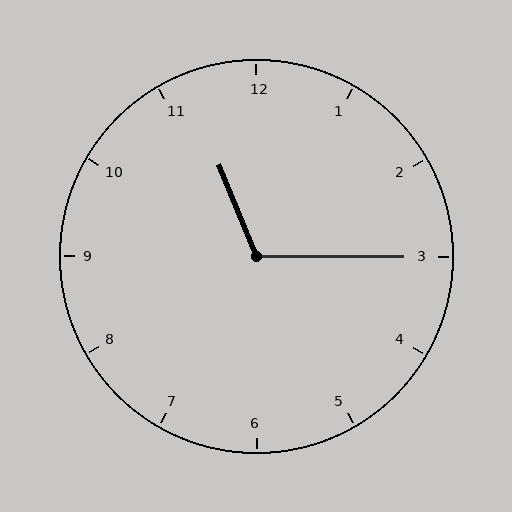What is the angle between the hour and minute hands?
Approximately 112 degrees.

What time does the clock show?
11:15.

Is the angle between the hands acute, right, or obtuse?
It is obtuse.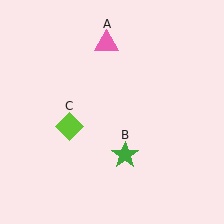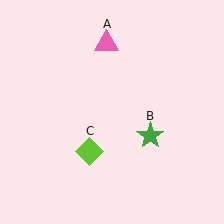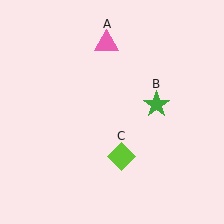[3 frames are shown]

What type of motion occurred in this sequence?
The green star (object B), lime diamond (object C) rotated counterclockwise around the center of the scene.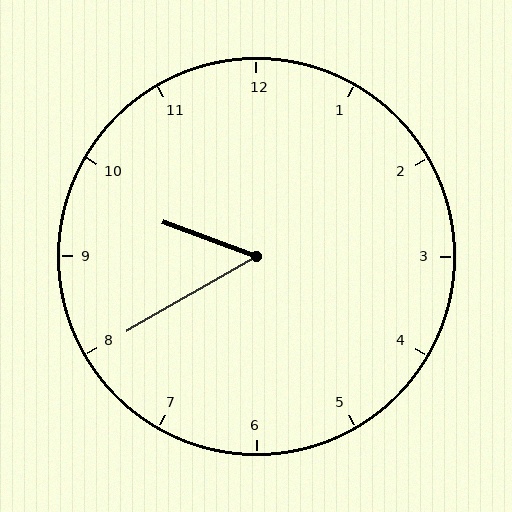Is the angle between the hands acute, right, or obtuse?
It is acute.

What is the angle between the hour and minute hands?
Approximately 50 degrees.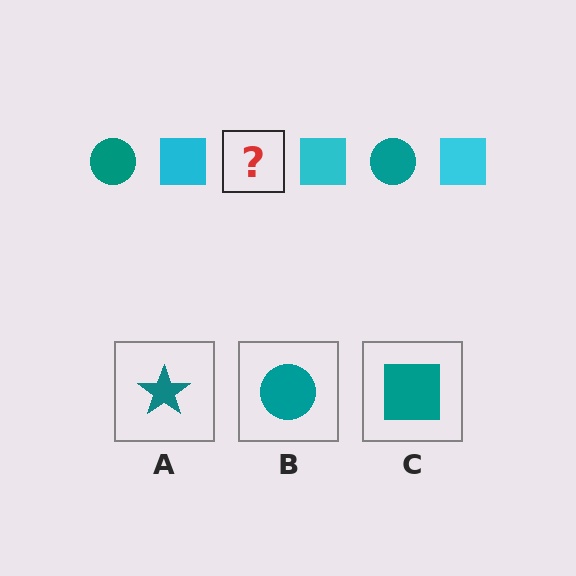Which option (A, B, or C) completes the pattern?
B.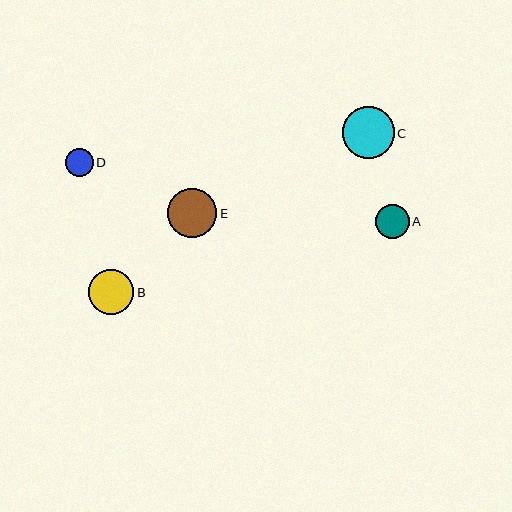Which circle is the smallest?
Circle D is the smallest with a size of approximately 27 pixels.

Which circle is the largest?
Circle C is the largest with a size of approximately 52 pixels.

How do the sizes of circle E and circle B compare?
Circle E and circle B are approximately the same size.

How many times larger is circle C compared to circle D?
Circle C is approximately 1.9 times the size of circle D.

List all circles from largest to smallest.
From largest to smallest: C, E, B, A, D.